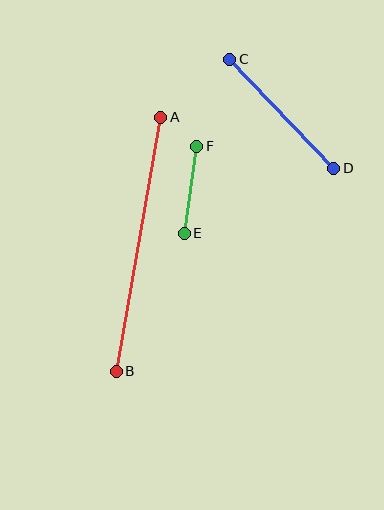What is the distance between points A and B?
The distance is approximately 258 pixels.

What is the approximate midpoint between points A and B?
The midpoint is at approximately (139, 244) pixels.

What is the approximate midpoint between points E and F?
The midpoint is at approximately (190, 190) pixels.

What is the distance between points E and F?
The distance is approximately 88 pixels.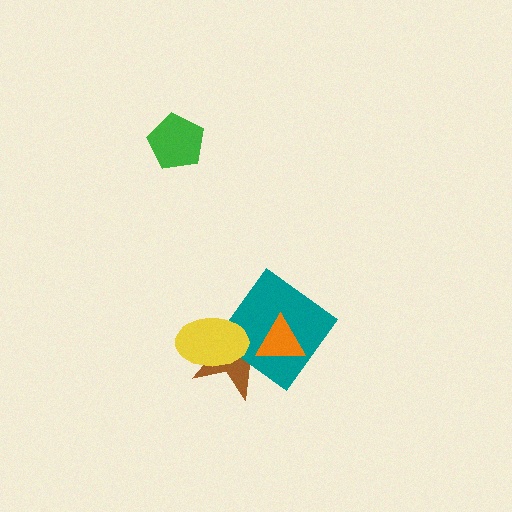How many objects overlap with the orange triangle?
2 objects overlap with the orange triangle.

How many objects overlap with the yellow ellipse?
2 objects overlap with the yellow ellipse.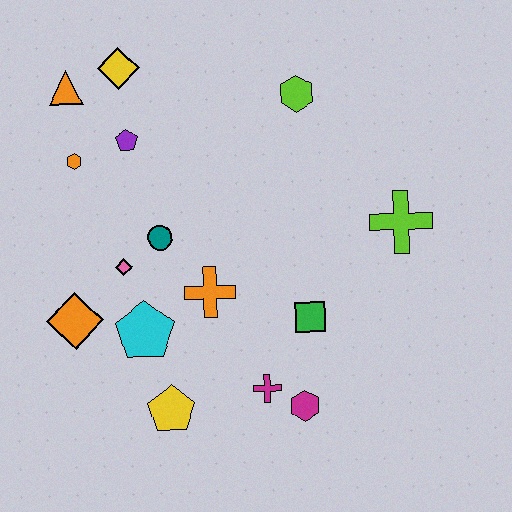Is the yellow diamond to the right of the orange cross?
No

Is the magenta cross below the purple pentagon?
Yes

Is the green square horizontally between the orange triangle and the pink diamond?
No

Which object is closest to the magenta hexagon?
The magenta cross is closest to the magenta hexagon.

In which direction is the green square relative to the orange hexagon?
The green square is to the right of the orange hexagon.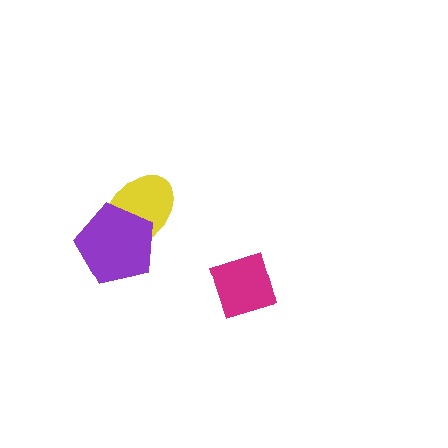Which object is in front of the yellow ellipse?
The purple pentagon is in front of the yellow ellipse.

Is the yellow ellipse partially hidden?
Yes, it is partially covered by another shape.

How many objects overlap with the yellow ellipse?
1 object overlaps with the yellow ellipse.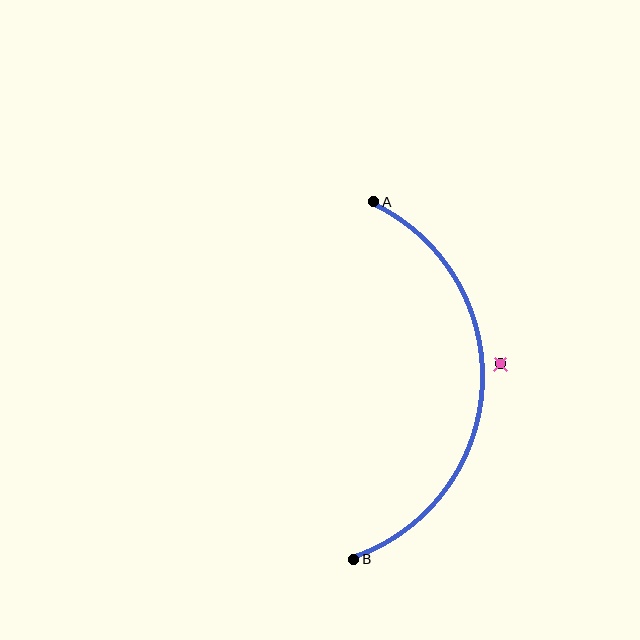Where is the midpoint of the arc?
The arc midpoint is the point on the curve farthest from the straight line joining A and B. It sits to the right of that line.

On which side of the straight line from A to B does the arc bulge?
The arc bulges to the right of the straight line connecting A and B.